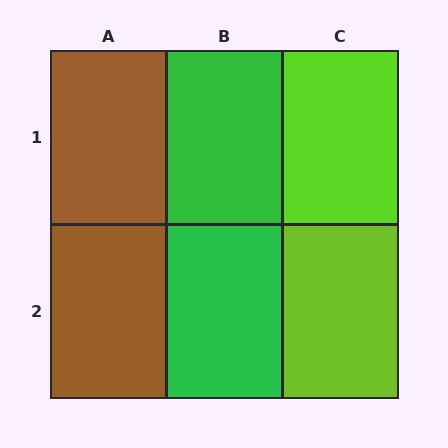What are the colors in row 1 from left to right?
Brown, green, lime.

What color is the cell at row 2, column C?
Lime.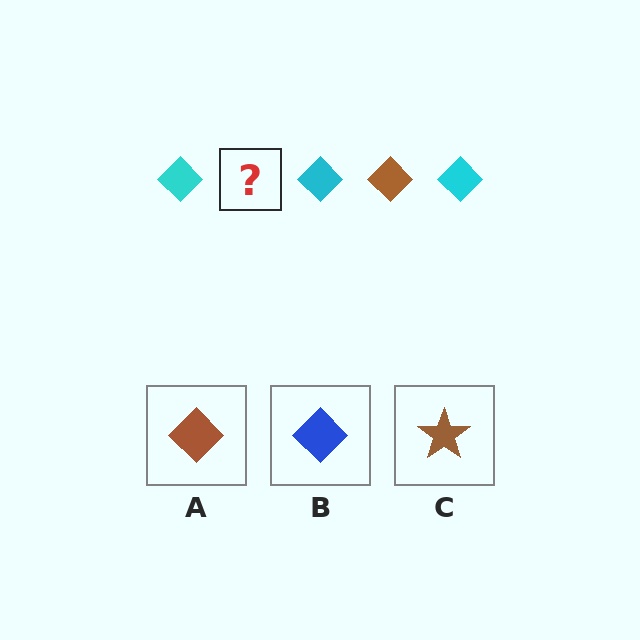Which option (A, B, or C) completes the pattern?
A.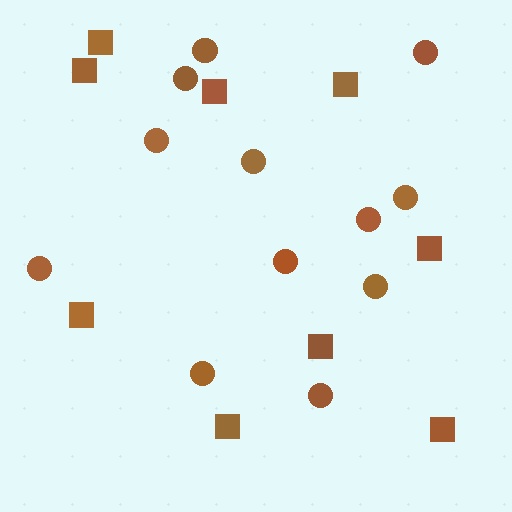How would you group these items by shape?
There are 2 groups: one group of squares (9) and one group of circles (12).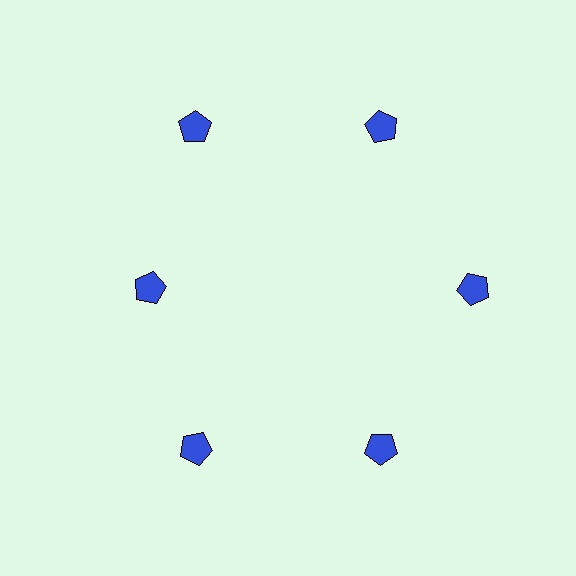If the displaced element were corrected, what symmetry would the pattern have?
It would have 6-fold rotational symmetry — the pattern would map onto itself every 60 degrees.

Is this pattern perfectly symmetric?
No. The 6 blue pentagons are arranged in a ring, but one element near the 9 o'clock position is pulled inward toward the center, breaking the 6-fold rotational symmetry.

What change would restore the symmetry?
The symmetry would be restored by moving it outward, back onto the ring so that all 6 pentagons sit at equal angles and equal distance from the center.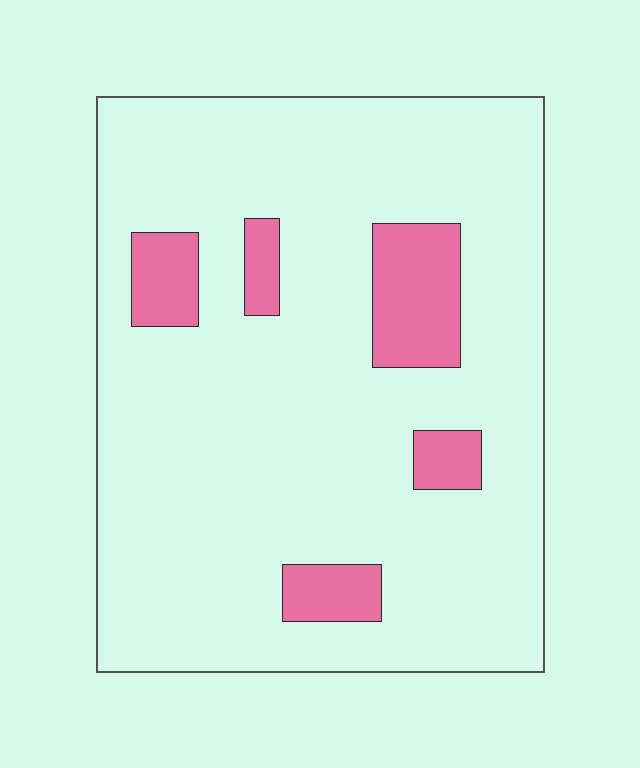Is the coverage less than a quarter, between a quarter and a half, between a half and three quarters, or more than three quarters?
Less than a quarter.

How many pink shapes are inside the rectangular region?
5.